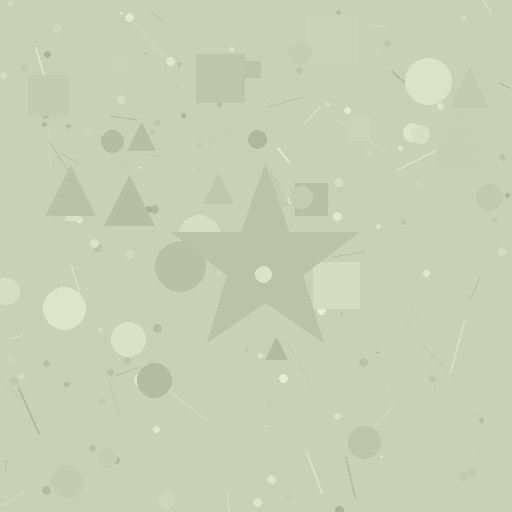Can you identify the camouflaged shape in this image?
The camouflaged shape is a star.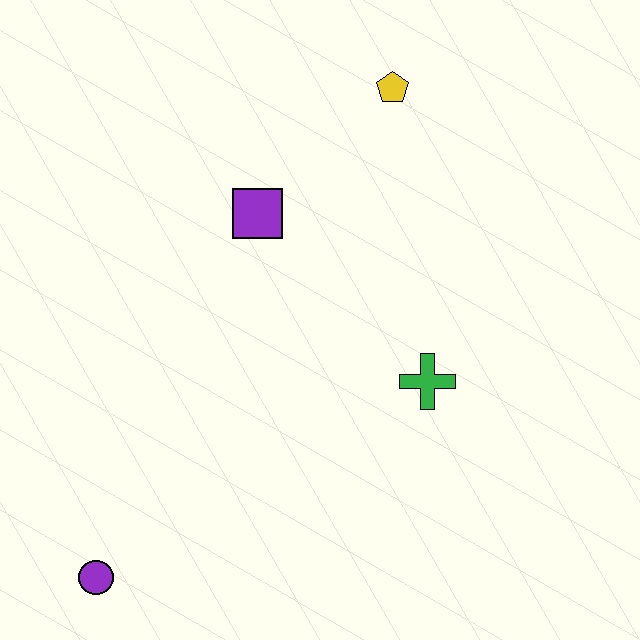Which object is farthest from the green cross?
The purple circle is farthest from the green cross.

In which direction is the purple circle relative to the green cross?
The purple circle is to the left of the green cross.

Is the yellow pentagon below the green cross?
No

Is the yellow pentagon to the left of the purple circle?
No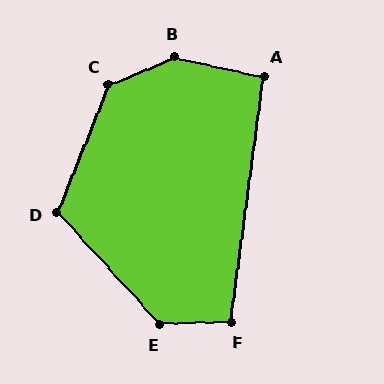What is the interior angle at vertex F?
Approximately 99 degrees (obtuse).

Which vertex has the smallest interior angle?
A, at approximately 95 degrees.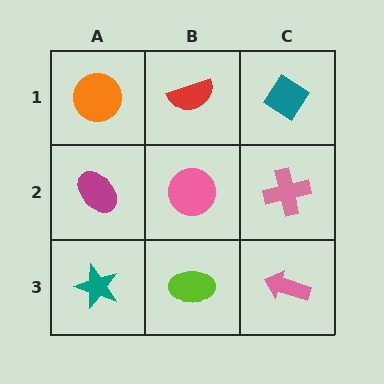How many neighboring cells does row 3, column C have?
2.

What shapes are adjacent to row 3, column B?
A pink circle (row 2, column B), a teal star (row 3, column A), a pink arrow (row 3, column C).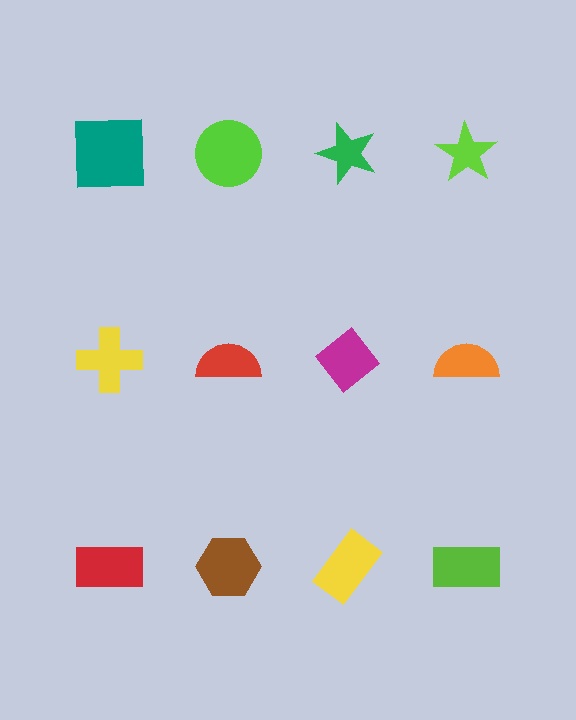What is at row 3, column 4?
A lime rectangle.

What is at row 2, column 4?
An orange semicircle.